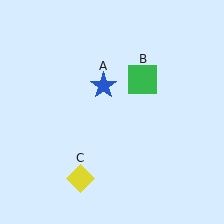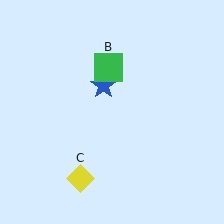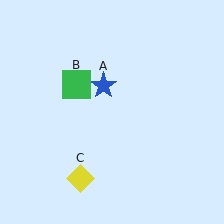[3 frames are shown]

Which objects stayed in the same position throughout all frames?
Blue star (object A) and yellow diamond (object C) remained stationary.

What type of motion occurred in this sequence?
The green square (object B) rotated counterclockwise around the center of the scene.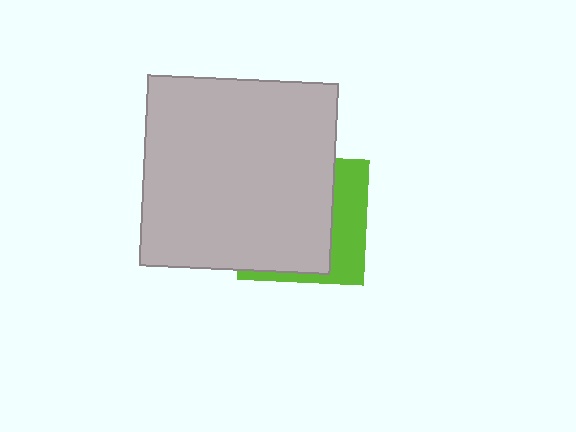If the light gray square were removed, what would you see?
You would see the complete lime square.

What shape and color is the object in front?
The object in front is a light gray square.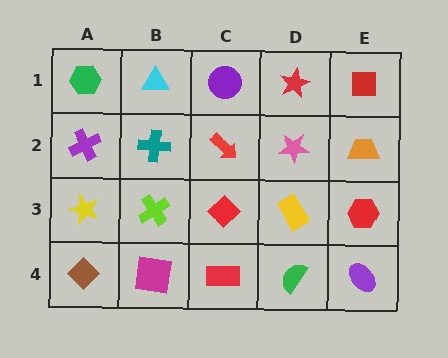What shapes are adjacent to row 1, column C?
A red arrow (row 2, column C), a cyan triangle (row 1, column B), a red star (row 1, column D).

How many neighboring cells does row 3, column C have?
4.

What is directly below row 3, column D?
A green semicircle.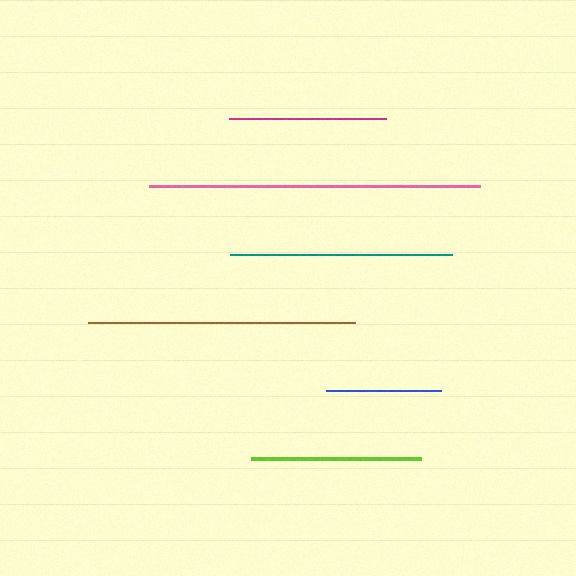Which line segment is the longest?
The pink line is the longest at approximately 331 pixels.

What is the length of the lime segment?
The lime segment is approximately 170 pixels long.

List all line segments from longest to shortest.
From longest to shortest: pink, brown, teal, lime, magenta, blue.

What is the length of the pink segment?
The pink segment is approximately 331 pixels long.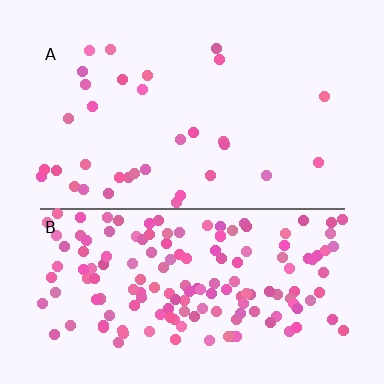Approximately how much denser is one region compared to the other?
Approximately 4.9× — region B over region A.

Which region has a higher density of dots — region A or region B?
B (the bottom).